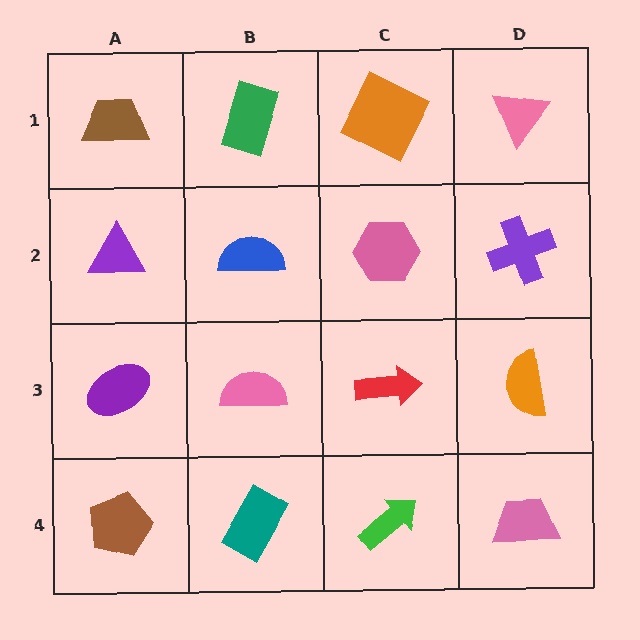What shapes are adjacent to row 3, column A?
A purple triangle (row 2, column A), a brown pentagon (row 4, column A), a pink semicircle (row 3, column B).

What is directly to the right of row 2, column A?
A blue semicircle.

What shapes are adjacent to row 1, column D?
A purple cross (row 2, column D), an orange square (row 1, column C).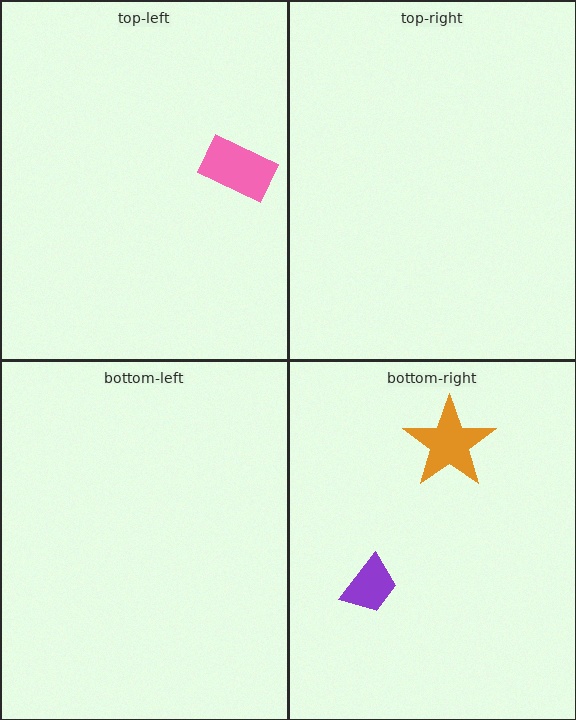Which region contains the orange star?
The bottom-right region.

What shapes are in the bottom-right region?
The purple trapezoid, the orange star.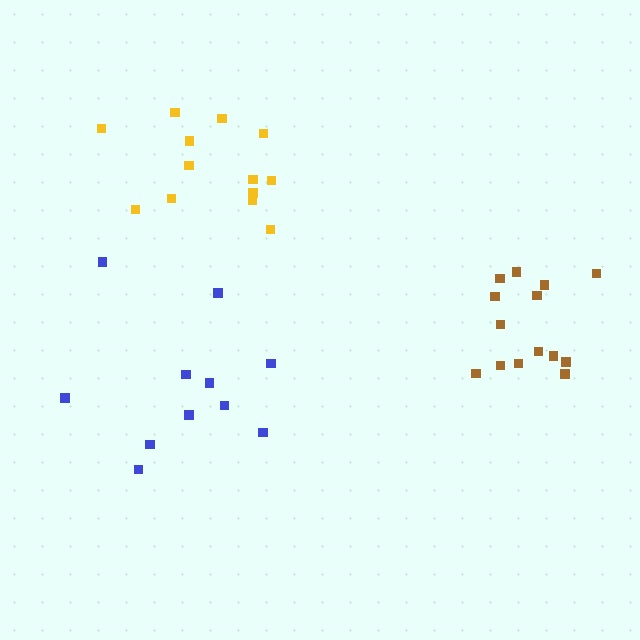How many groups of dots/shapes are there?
There are 3 groups.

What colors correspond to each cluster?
The clusters are colored: yellow, brown, blue.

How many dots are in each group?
Group 1: 13 dots, Group 2: 14 dots, Group 3: 11 dots (38 total).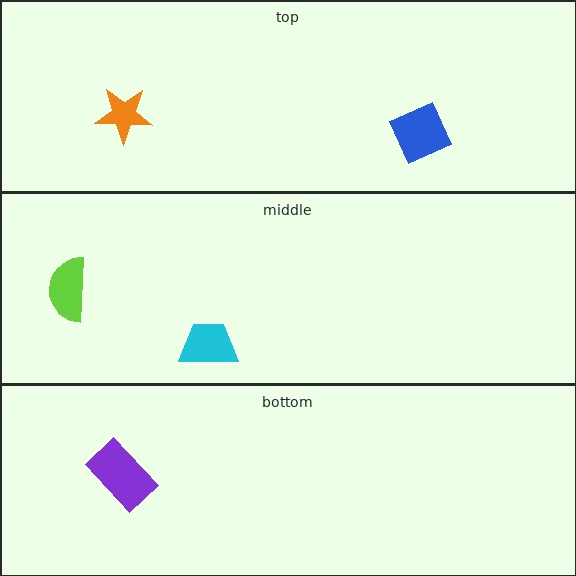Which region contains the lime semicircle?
The middle region.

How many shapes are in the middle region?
2.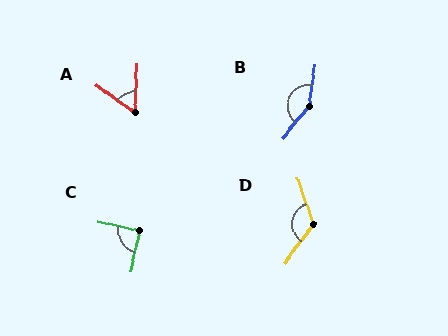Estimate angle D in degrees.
Approximately 125 degrees.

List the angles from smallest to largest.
A (56°), C (89°), D (125°), B (149°).